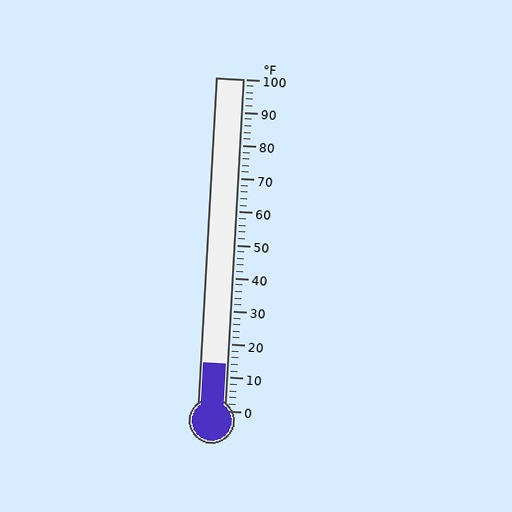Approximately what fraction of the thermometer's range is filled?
The thermometer is filled to approximately 15% of its range.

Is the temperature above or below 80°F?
The temperature is below 80°F.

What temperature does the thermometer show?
The thermometer shows approximately 14°F.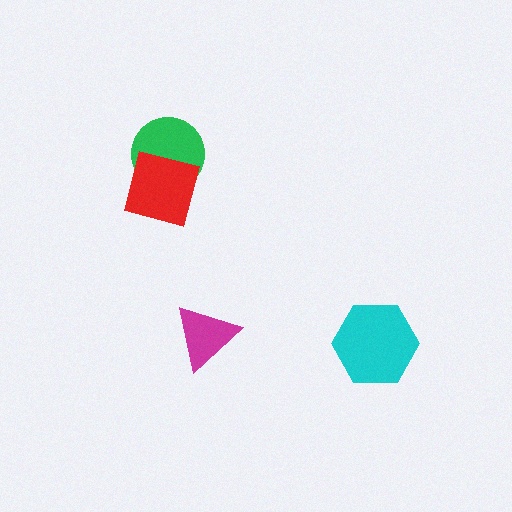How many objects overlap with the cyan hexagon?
0 objects overlap with the cyan hexagon.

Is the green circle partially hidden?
Yes, it is partially covered by another shape.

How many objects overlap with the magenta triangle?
0 objects overlap with the magenta triangle.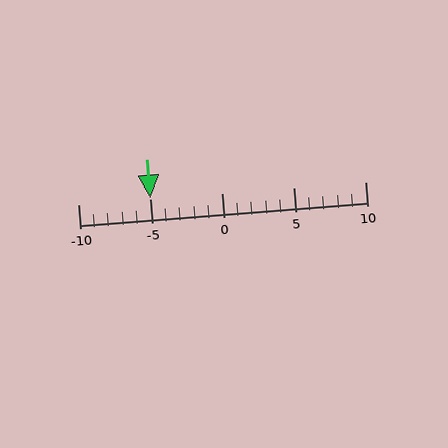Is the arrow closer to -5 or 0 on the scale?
The arrow is closer to -5.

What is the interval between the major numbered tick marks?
The major tick marks are spaced 5 units apart.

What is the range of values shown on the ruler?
The ruler shows values from -10 to 10.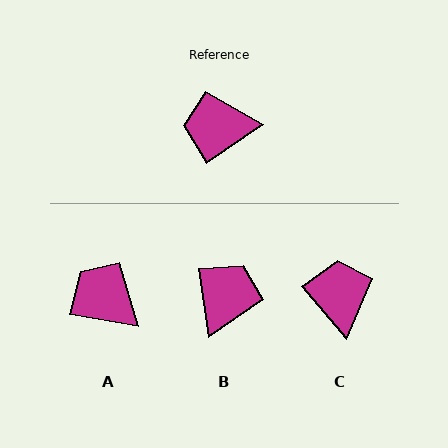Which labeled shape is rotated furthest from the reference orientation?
B, about 116 degrees away.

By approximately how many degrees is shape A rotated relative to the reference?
Approximately 44 degrees clockwise.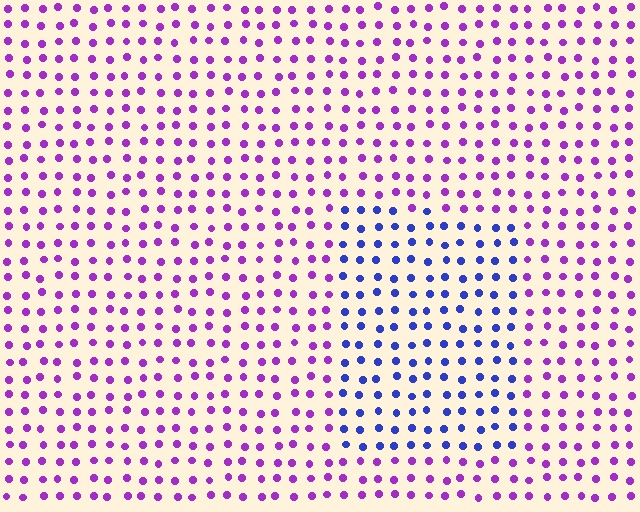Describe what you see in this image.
The image is filled with small purple elements in a uniform arrangement. A rectangle-shaped region is visible where the elements are tinted to a slightly different hue, forming a subtle color boundary.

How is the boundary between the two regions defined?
The boundary is defined purely by a slight shift in hue (about 52 degrees). Spacing, size, and orientation are identical on both sides.